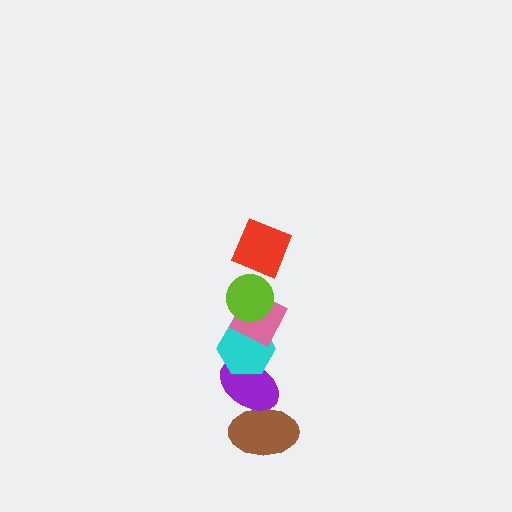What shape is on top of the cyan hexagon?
The pink diamond is on top of the cyan hexagon.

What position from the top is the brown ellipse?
The brown ellipse is 6th from the top.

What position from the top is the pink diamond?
The pink diamond is 3rd from the top.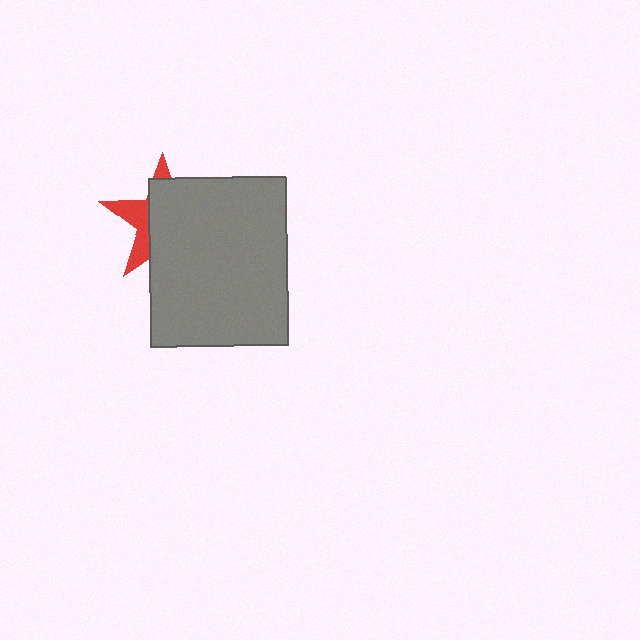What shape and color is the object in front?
The object in front is a gray rectangle.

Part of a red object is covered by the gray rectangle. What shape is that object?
It is a star.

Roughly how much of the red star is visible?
A small part of it is visible (roughly 32%).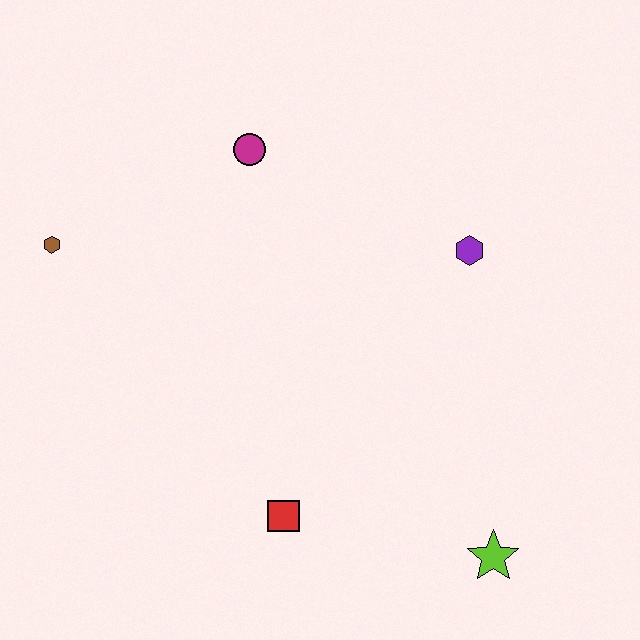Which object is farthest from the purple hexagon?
The brown hexagon is farthest from the purple hexagon.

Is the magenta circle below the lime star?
No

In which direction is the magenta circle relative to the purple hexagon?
The magenta circle is to the left of the purple hexagon.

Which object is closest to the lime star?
The red square is closest to the lime star.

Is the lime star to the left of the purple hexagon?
No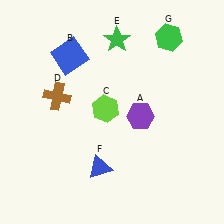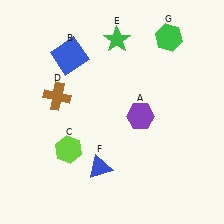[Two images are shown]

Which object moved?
The lime hexagon (C) moved down.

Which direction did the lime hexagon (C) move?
The lime hexagon (C) moved down.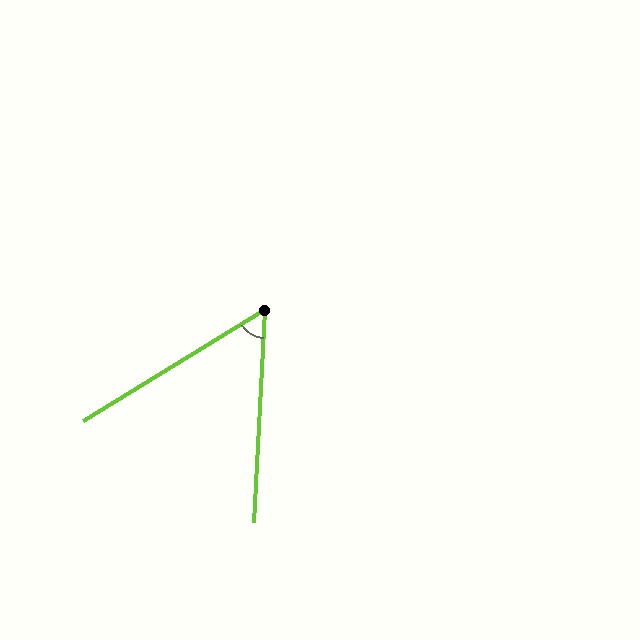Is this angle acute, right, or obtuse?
It is acute.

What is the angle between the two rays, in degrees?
Approximately 55 degrees.